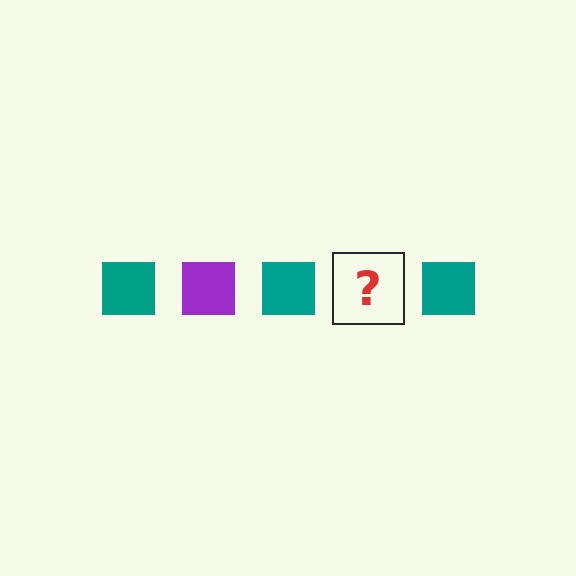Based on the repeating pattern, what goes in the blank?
The blank should be a purple square.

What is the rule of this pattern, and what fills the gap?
The rule is that the pattern cycles through teal, purple squares. The gap should be filled with a purple square.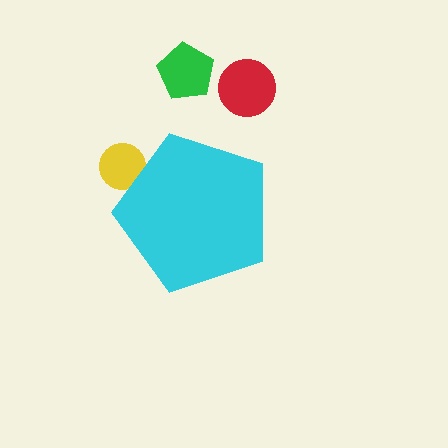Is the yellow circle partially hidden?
Yes, the yellow circle is partially hidden behind the cyan pentagon.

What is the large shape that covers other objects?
A cyan pentagon.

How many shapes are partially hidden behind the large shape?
1 shape is partially hidden.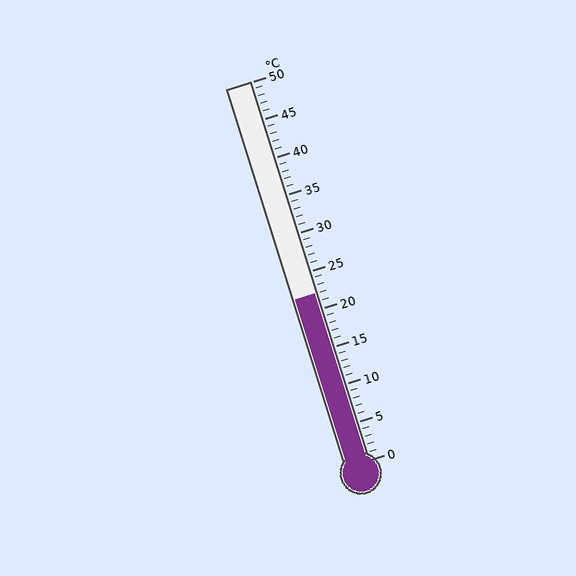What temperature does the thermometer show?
The thermometer shows approximately 22°C.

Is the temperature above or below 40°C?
The temperature is below 40°C.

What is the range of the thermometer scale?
The thermometer scale ranges from 0°C to 50°C.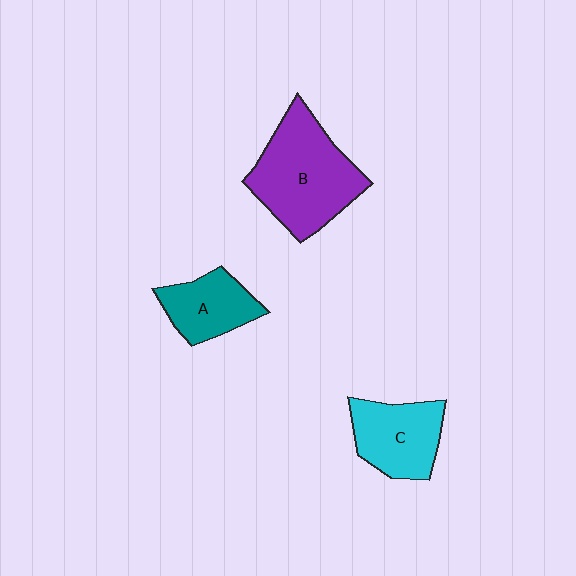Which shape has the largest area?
Shape B (purple).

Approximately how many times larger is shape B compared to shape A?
Approximately 1.9 times.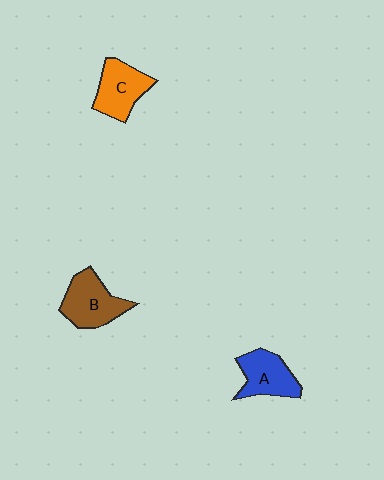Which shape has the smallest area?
Shape A (blue).